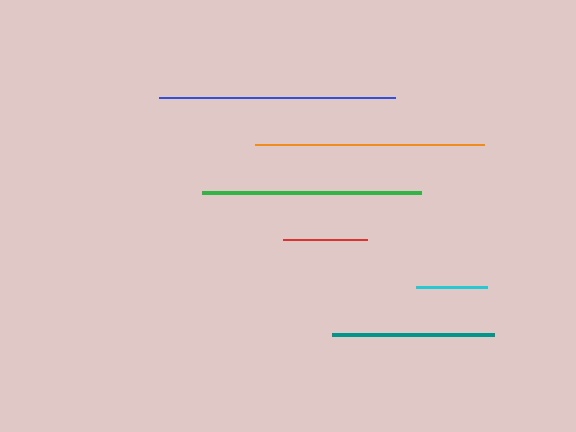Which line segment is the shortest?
The cyan line is the shortest at approximately 71 pixels.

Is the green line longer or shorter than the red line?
The green line is longer than the red line.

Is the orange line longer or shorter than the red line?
The orange line is longer than the red line.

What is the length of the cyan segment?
The cyan segment is approximately 71 pixels long.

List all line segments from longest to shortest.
From longest to shortest: blue, orange, green, teal, red, cyan.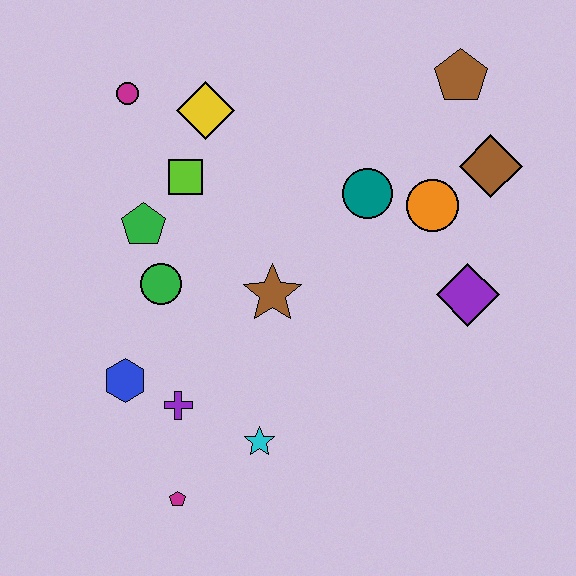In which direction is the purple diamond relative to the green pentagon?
The purple diamond is to the right of the green pentagon.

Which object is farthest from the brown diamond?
The magenta pentagon is farthest from the brown diamond.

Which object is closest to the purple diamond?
The orange circle is closest to the purple diamond.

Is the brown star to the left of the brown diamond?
Yes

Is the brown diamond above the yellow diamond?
No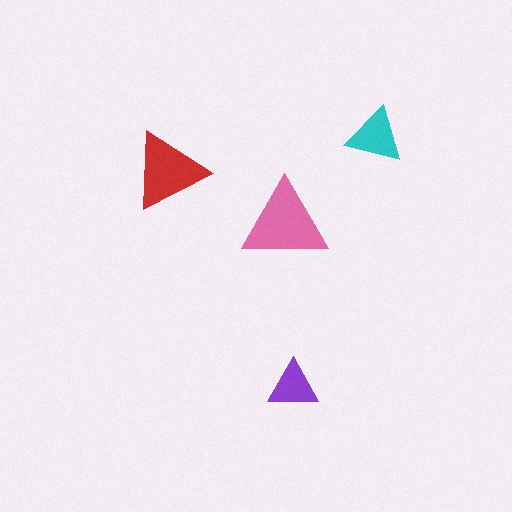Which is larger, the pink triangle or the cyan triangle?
The pink one.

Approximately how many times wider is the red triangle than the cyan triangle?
About 1.5 times wider.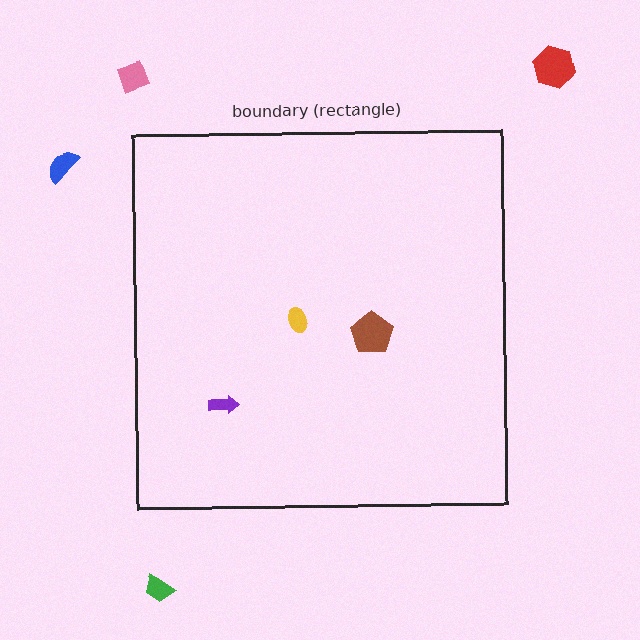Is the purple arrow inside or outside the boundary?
Inside.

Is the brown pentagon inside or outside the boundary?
Inside.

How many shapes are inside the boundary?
3 inside, 4 outside.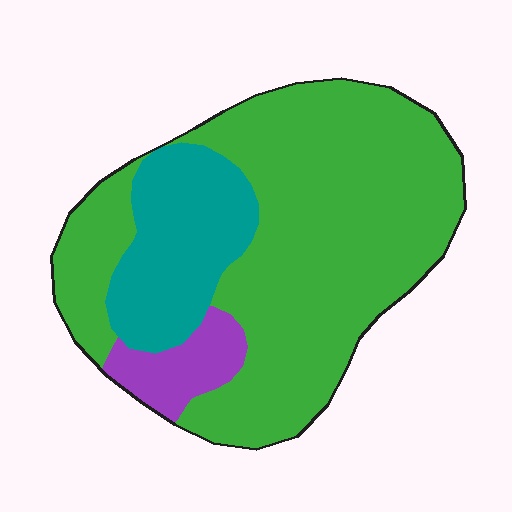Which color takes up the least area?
Purple, at roughly 10%.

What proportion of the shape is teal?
Teal covers about 20% of the shape.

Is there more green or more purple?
Green.